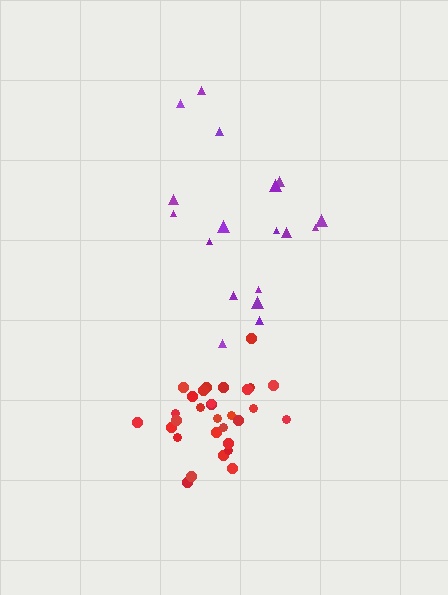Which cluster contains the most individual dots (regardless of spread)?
Red (30).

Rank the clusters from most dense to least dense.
red, purple.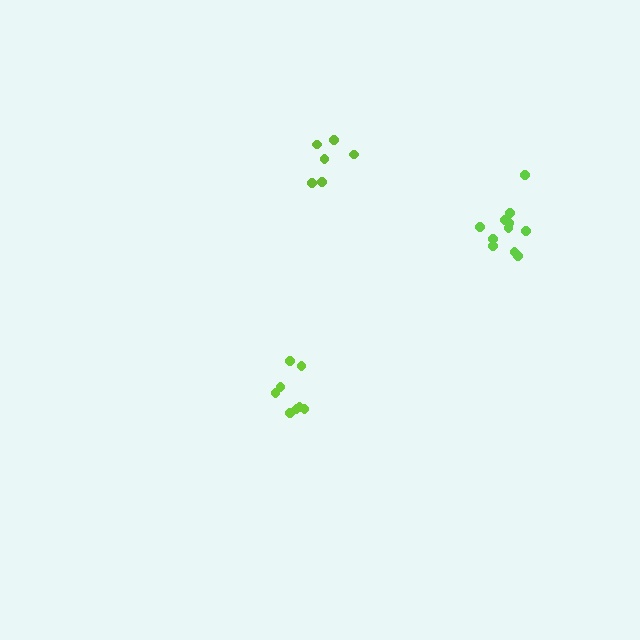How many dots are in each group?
Group 1: 6 dots, Group 2: 8 dots, Group 3: 11 dots (25 total).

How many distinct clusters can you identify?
There are 3 distinct clusters.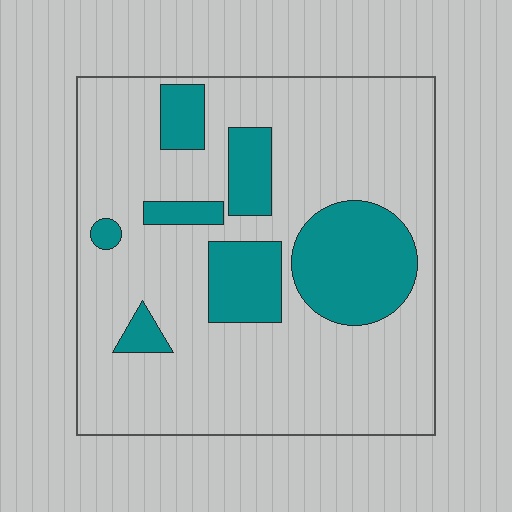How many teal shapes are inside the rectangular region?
7.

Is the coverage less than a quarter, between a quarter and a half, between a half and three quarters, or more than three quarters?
Less than a quarter.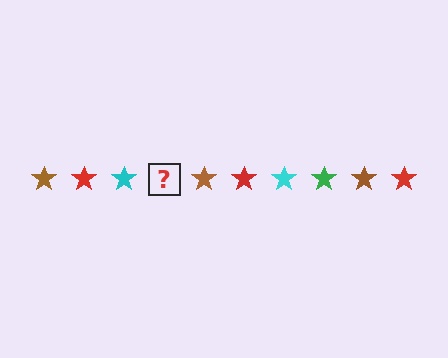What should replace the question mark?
The question mark should be replaced with a green star.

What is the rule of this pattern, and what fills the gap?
The rule is that the pattern cycles through brown, red, cyan, green stars. The gap should be filled with a green star.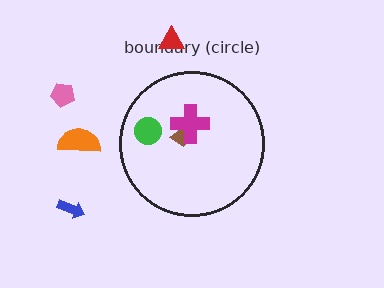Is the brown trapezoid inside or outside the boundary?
Inside.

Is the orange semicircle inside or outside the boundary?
Outside.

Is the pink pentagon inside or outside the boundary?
Outside.